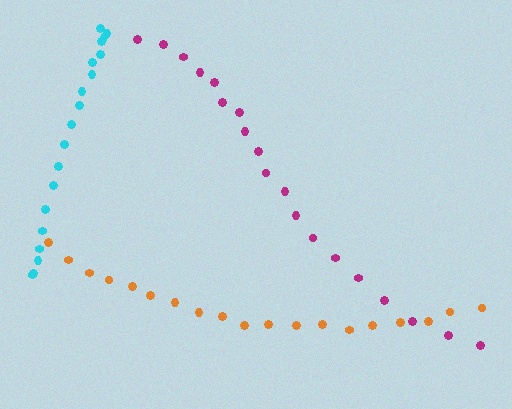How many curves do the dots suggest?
There are 3 distinct paths.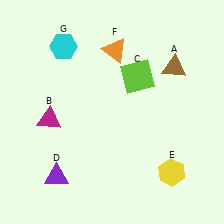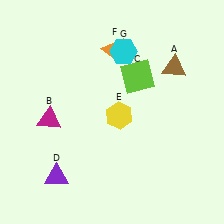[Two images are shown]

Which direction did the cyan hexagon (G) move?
The cyan hexagon (G) moved right.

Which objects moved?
The objects that moved are: the yellow hexagon (E), the cyan hexagon (G).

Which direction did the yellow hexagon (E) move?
The yellow hexagon (E) moved up.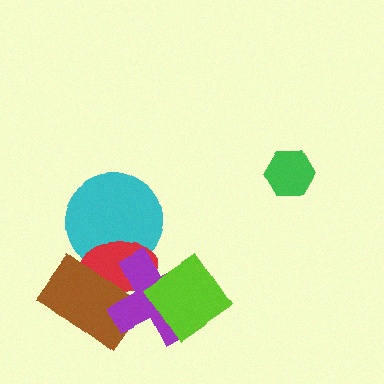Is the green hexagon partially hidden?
No, no other shape covers it.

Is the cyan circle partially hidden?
Yes, it is partially covered by another shape.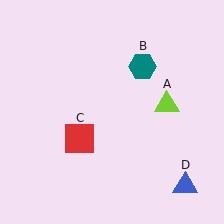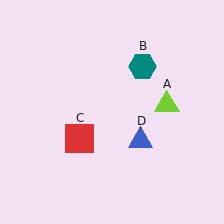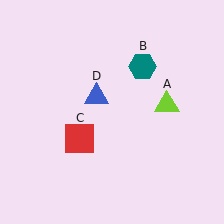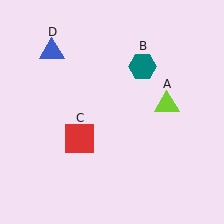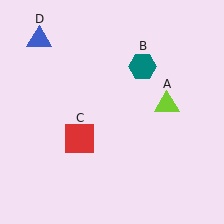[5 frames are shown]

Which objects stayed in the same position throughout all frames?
Lime triangle (object A) and teal hexagon (object B) and red square (object C) remained stationary.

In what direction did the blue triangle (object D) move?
The blue triangle (object D) moved up and to the left.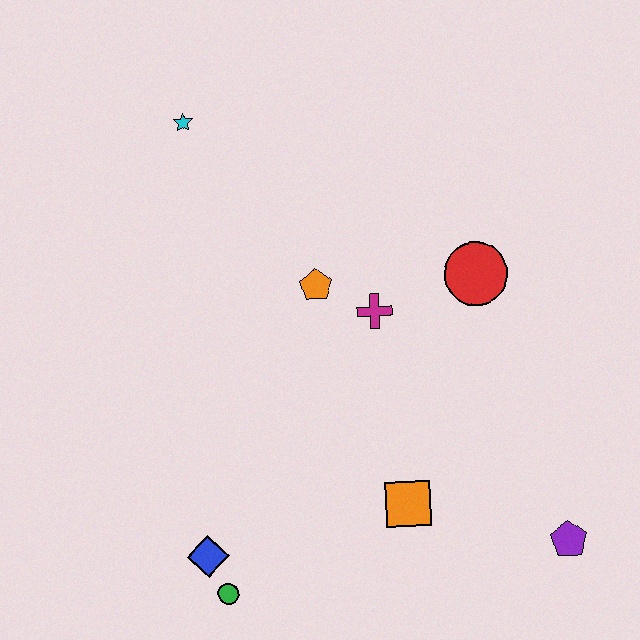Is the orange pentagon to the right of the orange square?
No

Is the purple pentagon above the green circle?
Yes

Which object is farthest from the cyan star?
The purple pentagon is farthest from the cyan star.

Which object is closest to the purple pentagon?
The orange square is closest to the purple pentagon.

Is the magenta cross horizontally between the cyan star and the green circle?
No